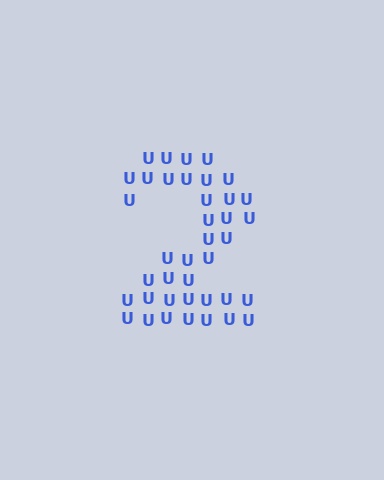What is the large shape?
The large shape is the digit 2.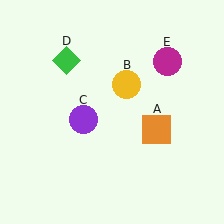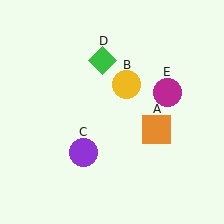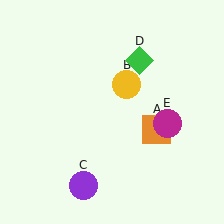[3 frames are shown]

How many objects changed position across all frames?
3 objects changed position: purple circle (object C), green diamond (object D), magenta circle (object E).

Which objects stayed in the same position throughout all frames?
Orange square (object A) and yellow circle (object B) remained stationary.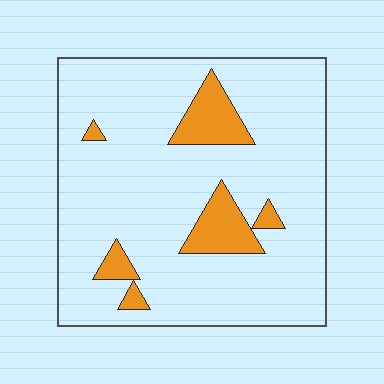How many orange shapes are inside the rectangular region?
6.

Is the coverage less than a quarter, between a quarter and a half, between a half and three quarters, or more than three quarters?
Less than a quarter.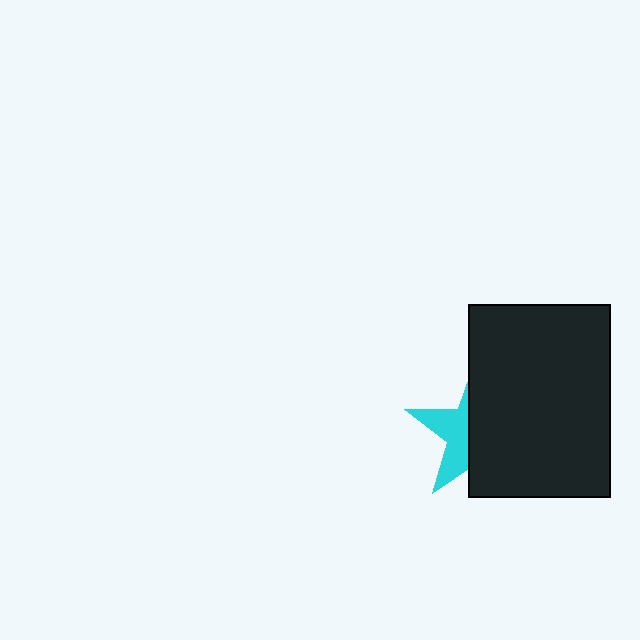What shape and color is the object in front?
The object in front is a black rectangle.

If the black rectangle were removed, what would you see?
You would see the complete cyan star.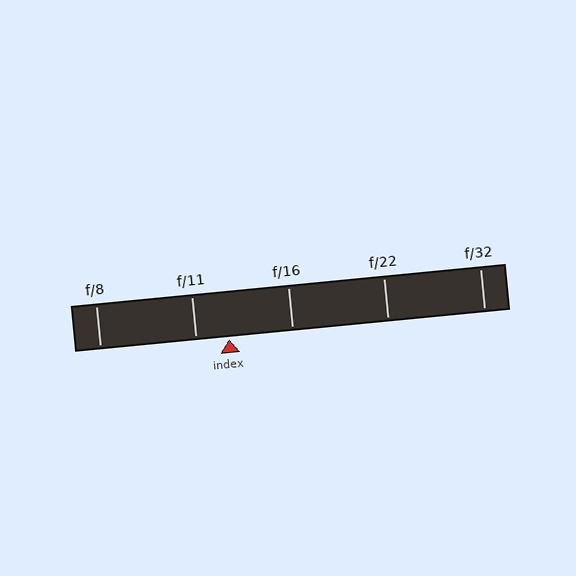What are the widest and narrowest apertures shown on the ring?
The widest aperture shown is f/8 and the narrowest is f/32.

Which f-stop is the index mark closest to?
The index mark is closest to f/11.